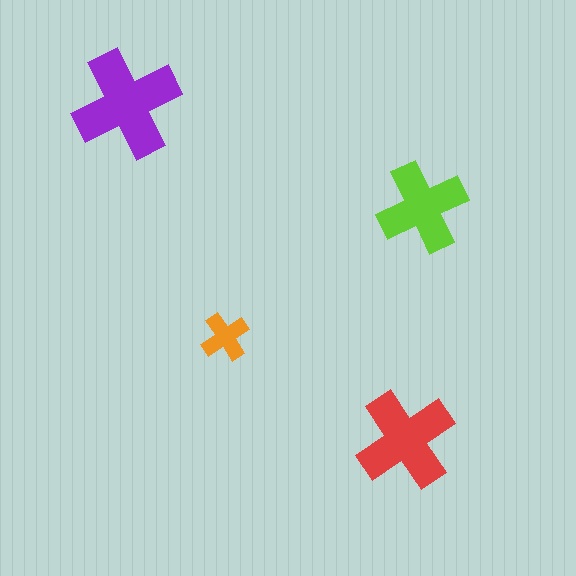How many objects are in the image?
There are 4 objects in the image.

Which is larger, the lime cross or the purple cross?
The purple one.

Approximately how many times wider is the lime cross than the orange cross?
About 2 times wider.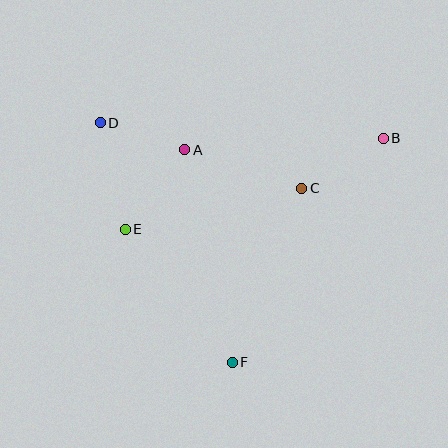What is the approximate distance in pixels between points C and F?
The distance between C and F is approximately 187 pixels.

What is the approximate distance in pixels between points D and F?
The distance between D and F is approximately 273 pixels.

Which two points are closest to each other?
Points A and D are closest to each other.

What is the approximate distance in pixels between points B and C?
The distance between B and C is approximately 96 pixels.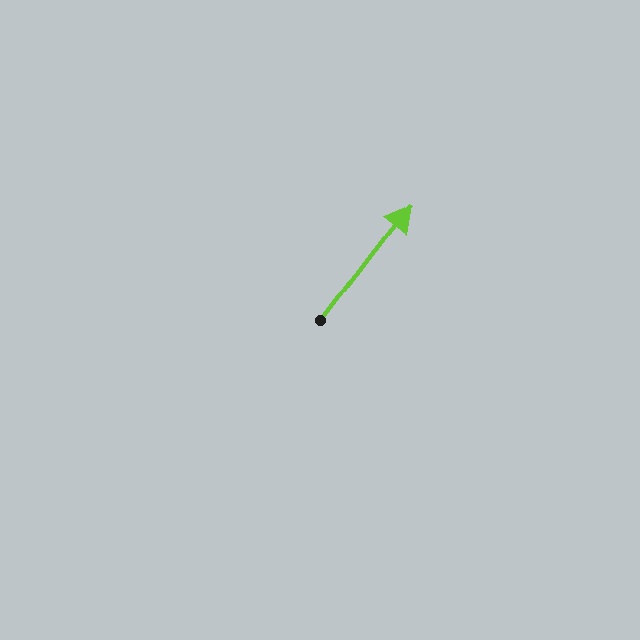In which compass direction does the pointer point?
Northeast.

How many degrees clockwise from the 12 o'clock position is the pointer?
Approximately 38 degrees.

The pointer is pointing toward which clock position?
Roughly 1 o'clock.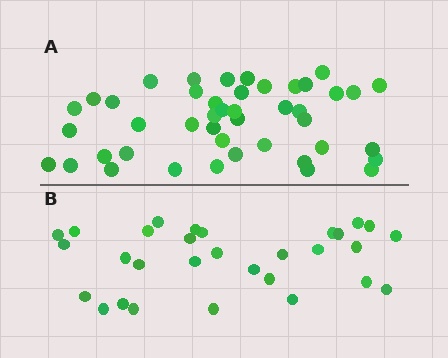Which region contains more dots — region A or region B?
Region A (the top region) has more dots.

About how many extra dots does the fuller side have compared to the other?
Region A has approximately 15 more dots than region B.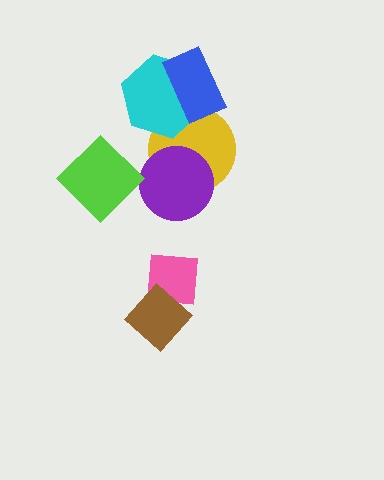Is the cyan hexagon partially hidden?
Yes, it is partially covered by another shape.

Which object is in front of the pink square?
The brown diamond is in front of the pink square.